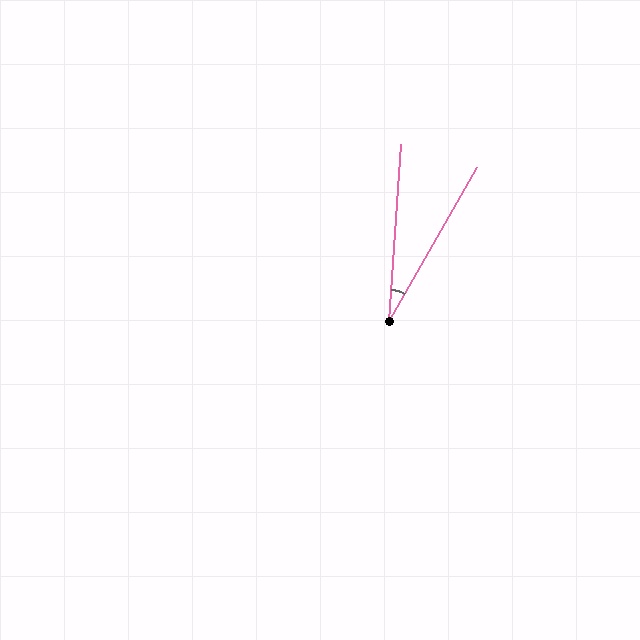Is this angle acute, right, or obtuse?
It is acute.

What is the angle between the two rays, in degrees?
Approximately 26 degrees.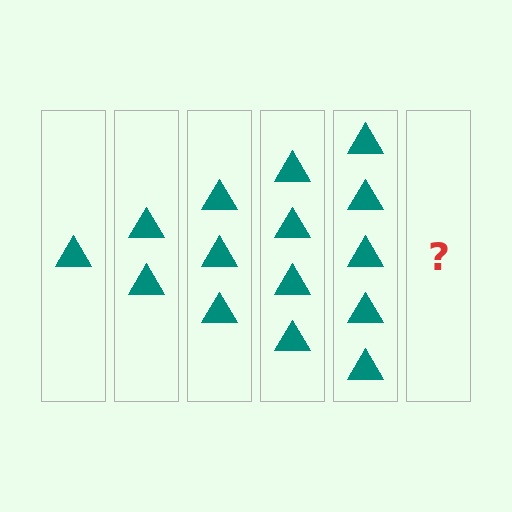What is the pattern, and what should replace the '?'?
The pattern is that each step adds one more triangle. The '?' should be 6 triangles.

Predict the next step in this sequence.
The next step is 6 triangles.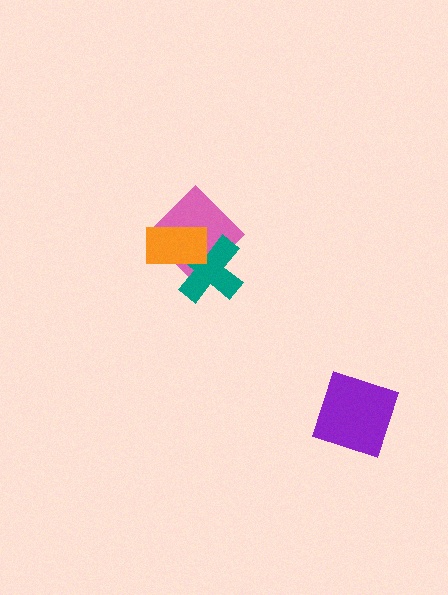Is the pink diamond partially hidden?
Yes, it is partially covered by another shape.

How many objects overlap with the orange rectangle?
2 objects overlap with the orange rectangle.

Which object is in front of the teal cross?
The orange rectangle is in front of the teal cross.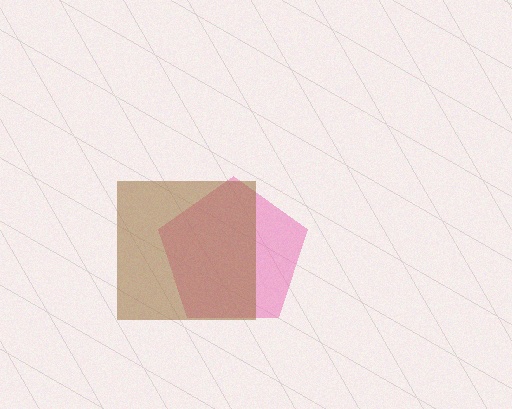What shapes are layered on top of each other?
The layered shapes are: a pink pentagon, a brown square.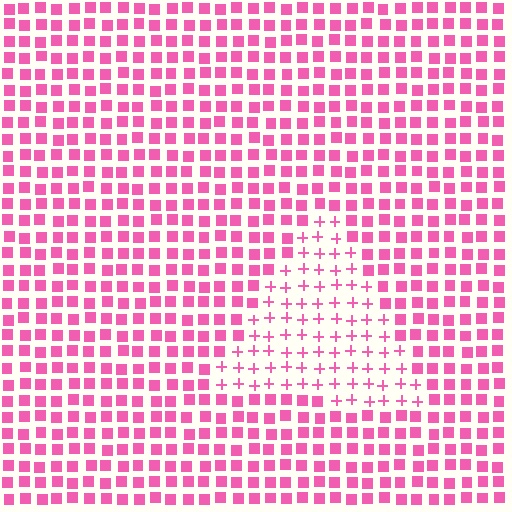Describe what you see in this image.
The image is filled with small pink elements arranged in a uniform grid. A triangle-shaped region contains plus signs, while the surrounding area contains squares. The boundary is defined purely by the change in element shape.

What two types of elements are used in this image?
The image uses plus signs inside the triangle region and squares outside it.